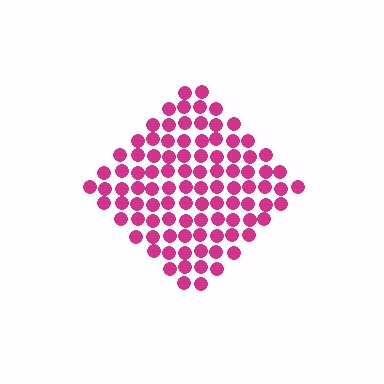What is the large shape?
The large shape is a diamond.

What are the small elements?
The small elements are circles.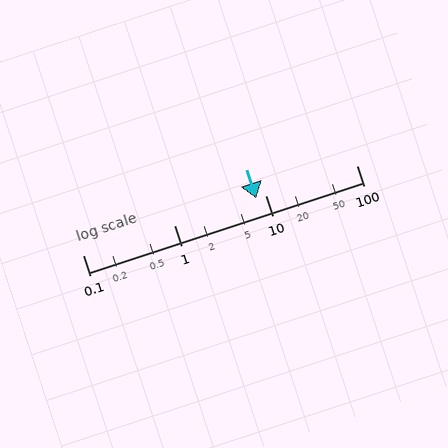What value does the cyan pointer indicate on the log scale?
The pointer indicates approximately 7.9.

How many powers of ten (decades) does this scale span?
The scale spans 3 decades, from 0.1 to 100.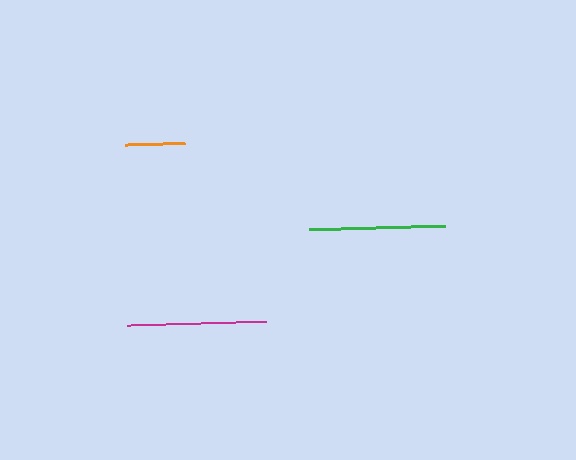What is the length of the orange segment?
The orange segment is approximately 60 pixels long.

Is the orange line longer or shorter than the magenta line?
The magenta line is longer than the orange line.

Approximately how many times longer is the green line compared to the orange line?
The green line is approximately 2.3 times the length of the orange line.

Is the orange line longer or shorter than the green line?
The green line is longer than the orange line.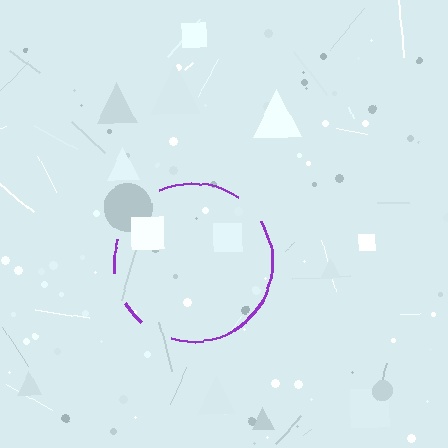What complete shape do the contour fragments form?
The contour fragments form a circle.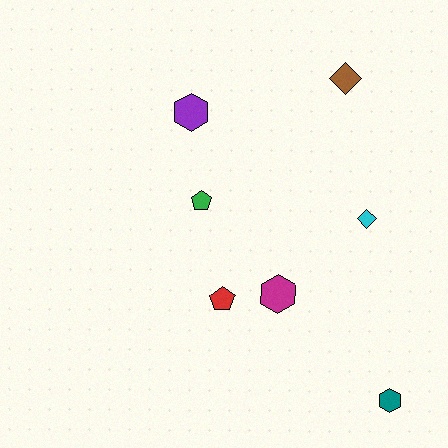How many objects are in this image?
There are 7 objects.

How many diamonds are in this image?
There are 2 diamonds.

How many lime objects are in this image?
There are no lime objects.